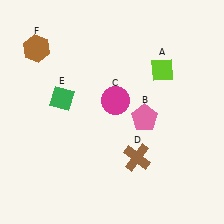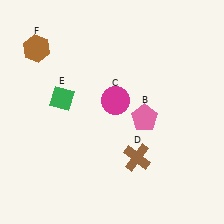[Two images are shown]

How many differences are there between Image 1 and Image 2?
There is 1 difference between the two images.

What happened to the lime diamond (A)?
The lime diamond (A) was removed in Image 2. It was in the top-right area of Image 1.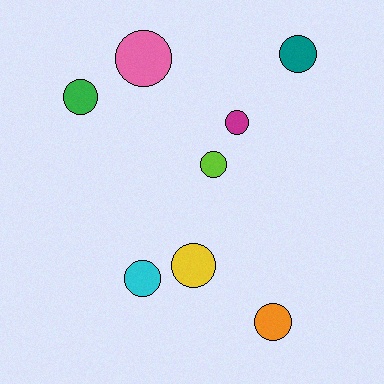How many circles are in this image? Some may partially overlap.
There are 8 circles.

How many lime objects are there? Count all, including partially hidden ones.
There is 1 lime object.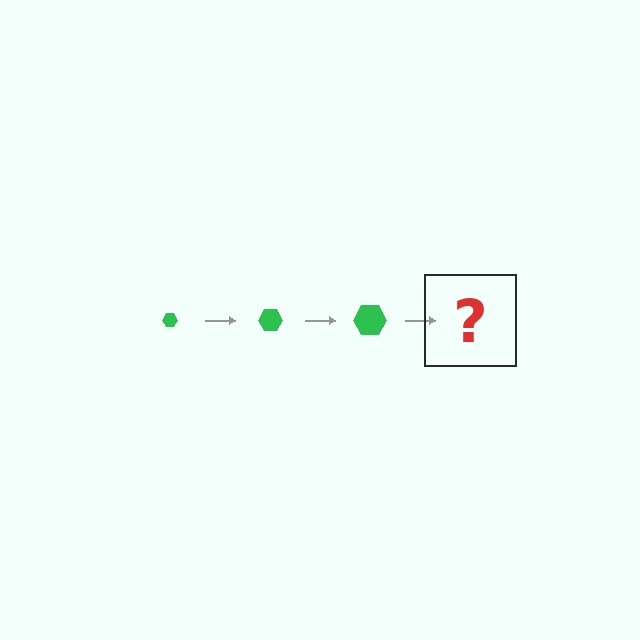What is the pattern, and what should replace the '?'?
The pattern is that the hexagon gets progressively larger each step. The '?' should be a green hexagon, larger than the previous one.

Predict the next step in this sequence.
The next step is a green hexagon, larger than the previous one.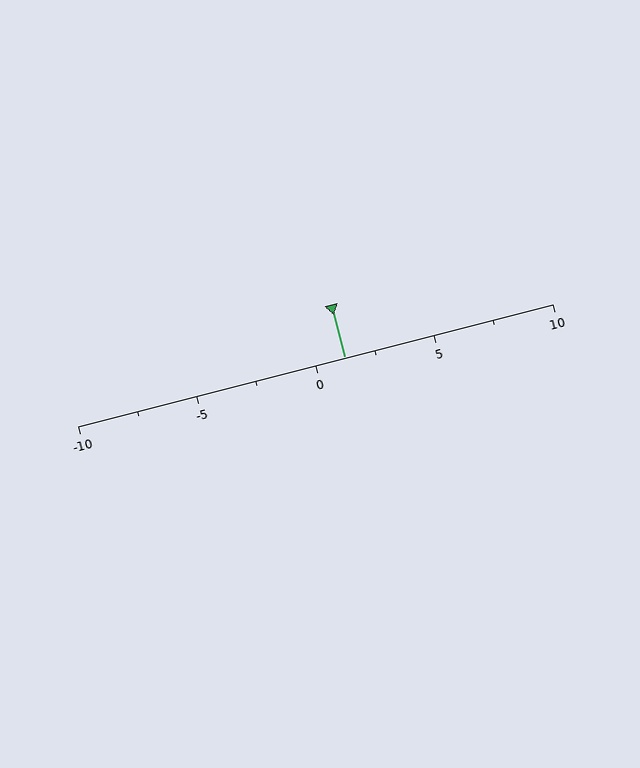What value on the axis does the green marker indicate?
The marker indicates approximately 1.2.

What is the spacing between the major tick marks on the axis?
The major ticks are spaced 5 apart.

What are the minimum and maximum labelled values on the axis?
The axis runs from -10 to 10.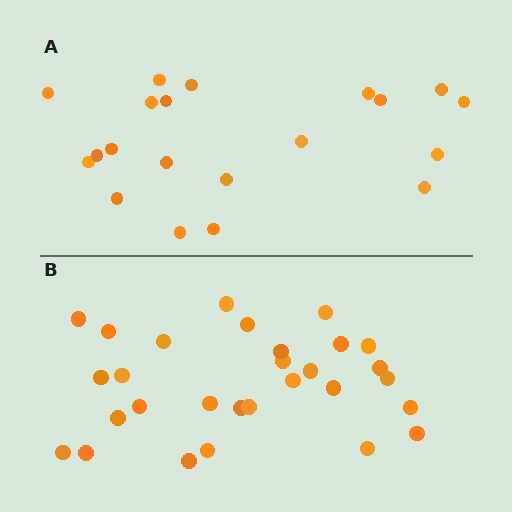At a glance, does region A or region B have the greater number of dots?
Region B (the bottom region) has more dots.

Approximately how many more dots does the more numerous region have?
Region B has roughly 8 or so more dots than region A.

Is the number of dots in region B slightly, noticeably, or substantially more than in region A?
Region B has substantially more. The ratio is roughly 1.4 to 1.